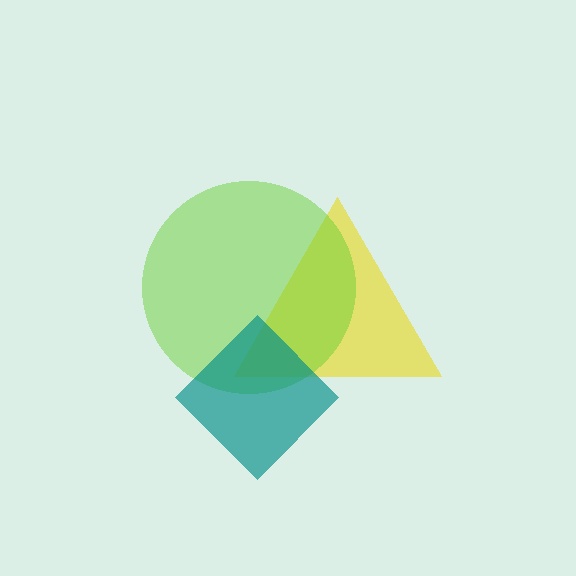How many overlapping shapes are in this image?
There are 3 overlapping shapes in the image.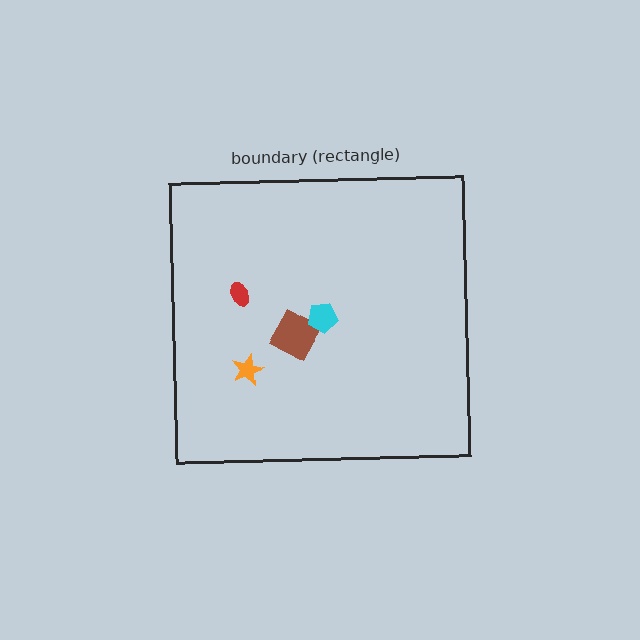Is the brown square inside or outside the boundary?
Inside.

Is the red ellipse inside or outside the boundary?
Inside.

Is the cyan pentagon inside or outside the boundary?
Inside.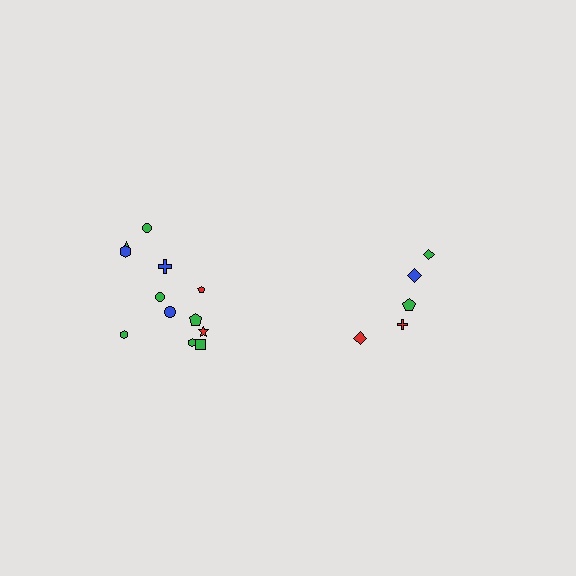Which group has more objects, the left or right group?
The left group.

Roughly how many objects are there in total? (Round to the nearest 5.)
Roughly 15 objects in total.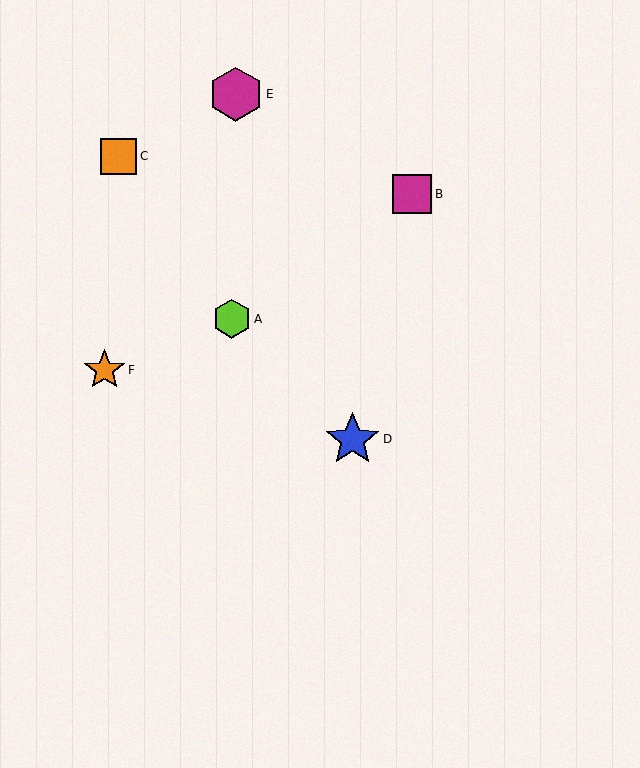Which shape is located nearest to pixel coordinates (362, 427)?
The blue star (labeled D) at (353, 439) is nearest to that location.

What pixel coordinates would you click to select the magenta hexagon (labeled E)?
Click at (236, 94) to select the magenta hexagon E.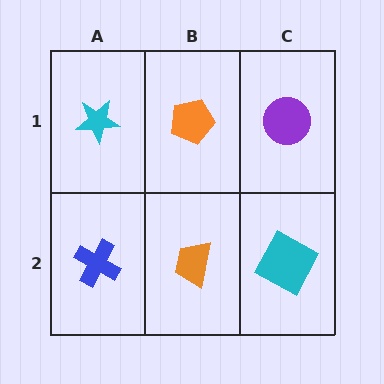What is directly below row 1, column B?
An orange trapezoid.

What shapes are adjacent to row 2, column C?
A purple circle (row 1, column C), an orange trapezoid (row 2, column B).